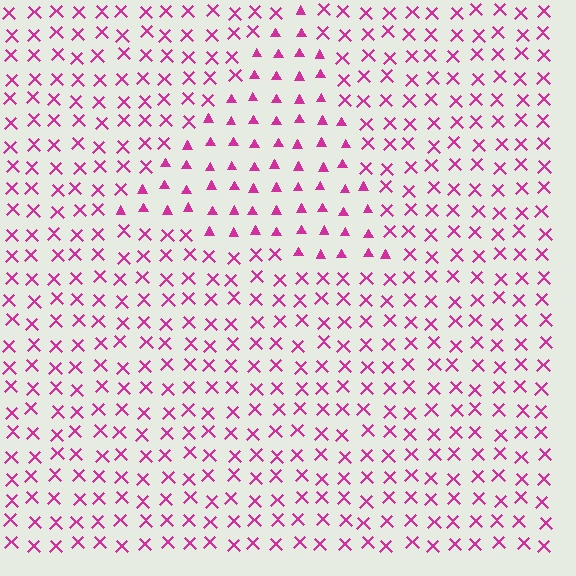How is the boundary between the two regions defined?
The boundary is defined by a change in element shape: triangles inside vs. X marks outside. All elements share the same color and spacing.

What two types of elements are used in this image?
The image uses triangles inside the triangle region and X marks outside it.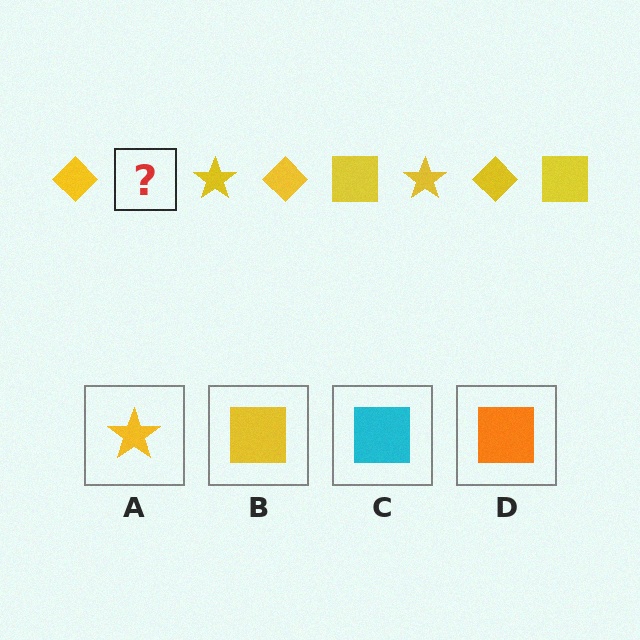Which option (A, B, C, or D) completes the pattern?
B.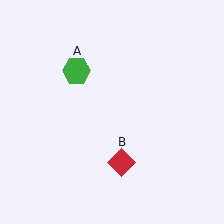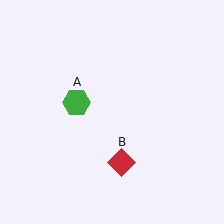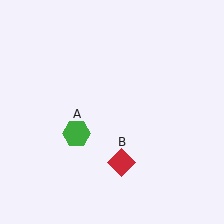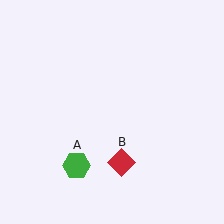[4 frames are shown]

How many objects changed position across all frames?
1 object changed position: green hexagon (object A).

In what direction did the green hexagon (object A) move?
The green hexagon (object A) moved down.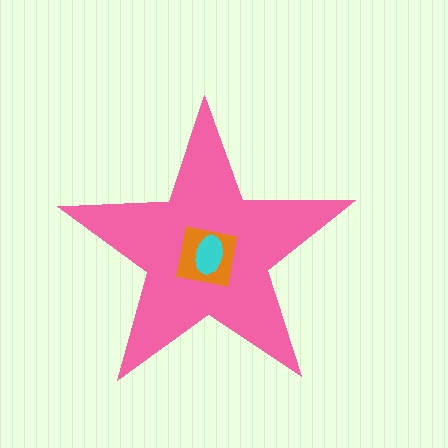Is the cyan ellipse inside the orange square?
Yes.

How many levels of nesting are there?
3.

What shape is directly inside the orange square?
The cyan ellipse.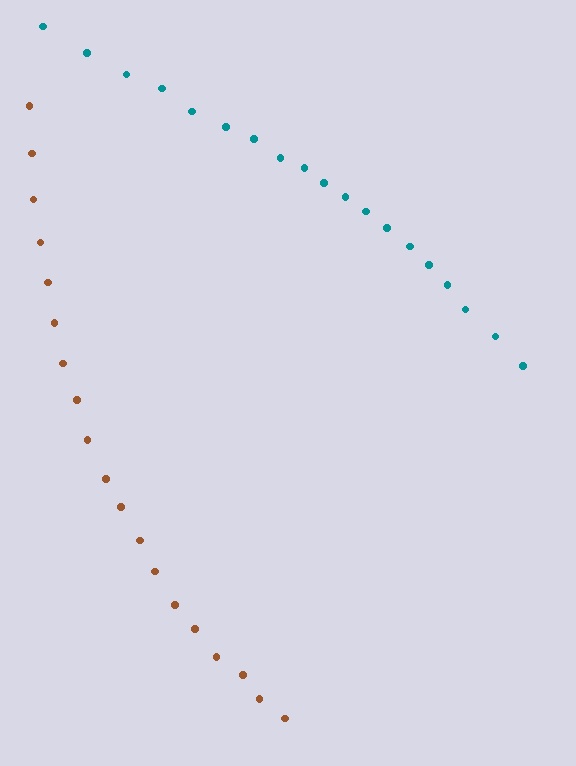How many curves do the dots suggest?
There are 2 distinct paths.